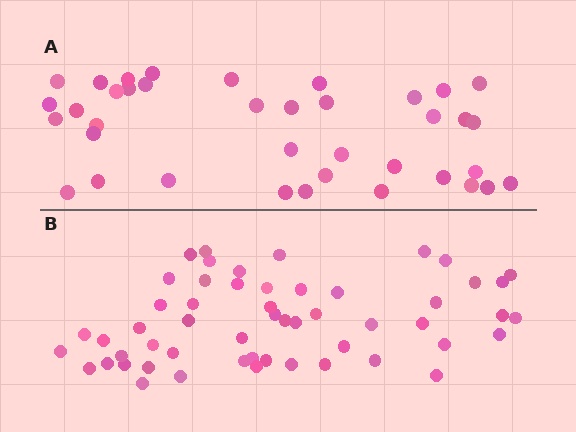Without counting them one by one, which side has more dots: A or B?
Region B (the bottom region) has more dots.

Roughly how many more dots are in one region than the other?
Region B has approximately 15 more dots than region A.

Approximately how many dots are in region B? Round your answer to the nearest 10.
About 50 dots. (The exact count is 54, which rounds to 50.)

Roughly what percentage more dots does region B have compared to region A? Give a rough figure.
About 40% more.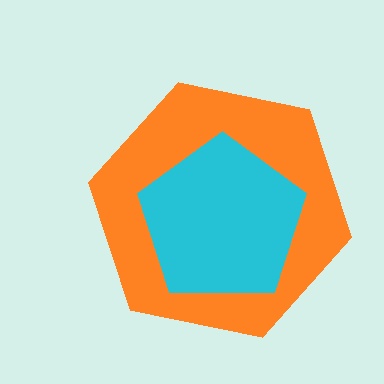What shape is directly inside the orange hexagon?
The cyan pentagon.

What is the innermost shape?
The cyan pentagon.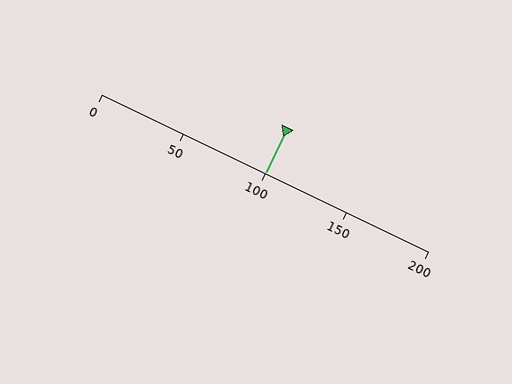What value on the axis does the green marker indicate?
The marker indicates approximately 100.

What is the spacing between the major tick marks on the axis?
The major ticks are spaced 50 apart.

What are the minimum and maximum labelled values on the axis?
The axis runs from 0 to 200.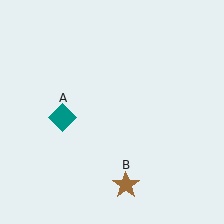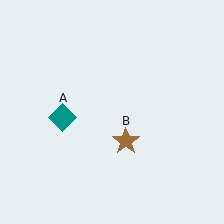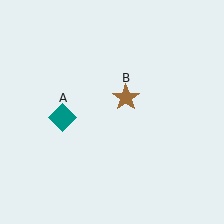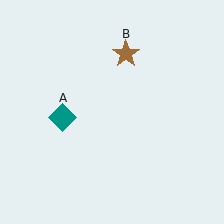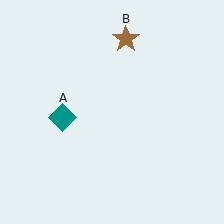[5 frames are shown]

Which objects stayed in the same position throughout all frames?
Teal diamond (object A) remained stationary.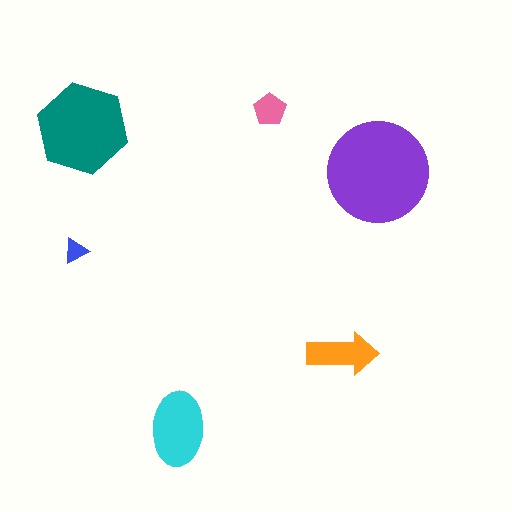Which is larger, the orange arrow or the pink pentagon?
The orange arrow.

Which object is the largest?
The purple circle.